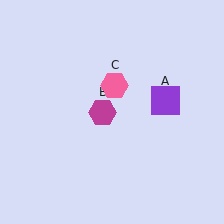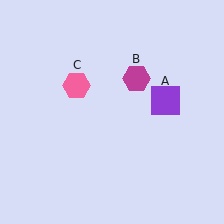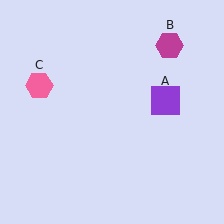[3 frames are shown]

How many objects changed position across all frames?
2 objects changed position: magenta hexagon (object B), pink hexagon (object C).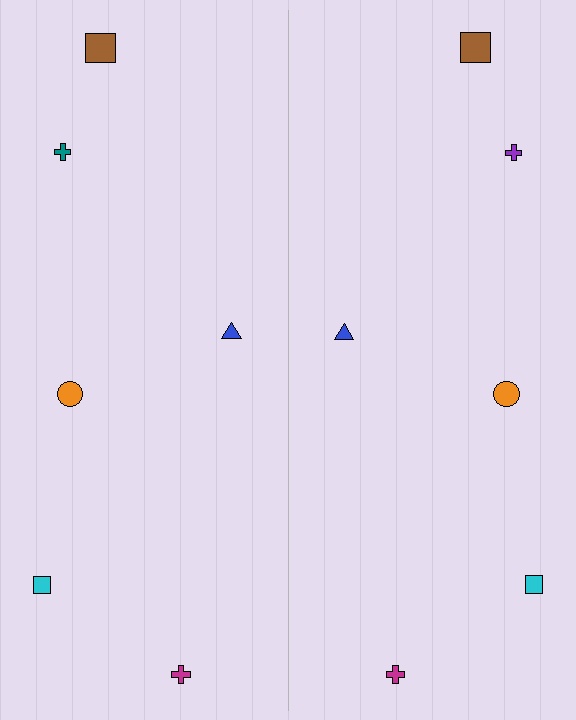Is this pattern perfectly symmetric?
No, the pattern is not perfectly symmetric. The purple cross on the right side breaks the symmetry — its mirror counterpart is teal.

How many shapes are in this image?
There are 12 shapes in this image.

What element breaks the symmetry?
The purple cross on the right side breaks the symmetry — its mirror counterpart is teal.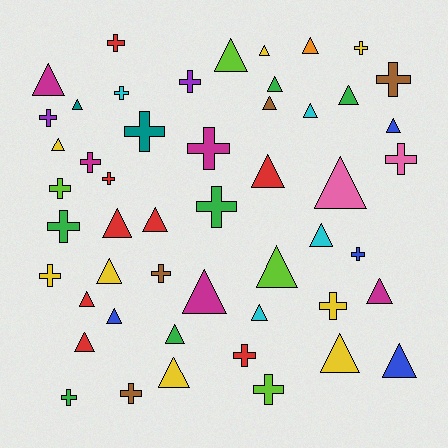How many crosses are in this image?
There are 22 crosses.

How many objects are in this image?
There are 50 objects.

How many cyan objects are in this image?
There are 4 cyan objects.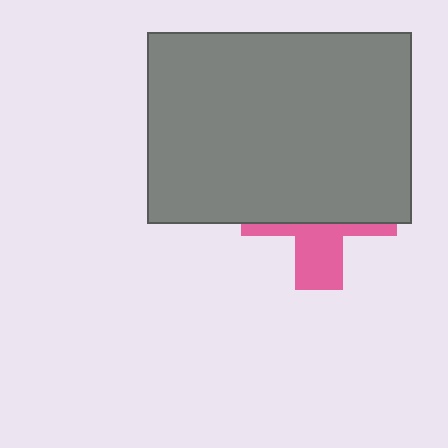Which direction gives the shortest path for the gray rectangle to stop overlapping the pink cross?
Moving up gives the shortest separation.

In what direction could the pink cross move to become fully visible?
The pink cross could move down. That would shift it out from behind the gray rectangle entirely.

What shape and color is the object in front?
The object in front is a gray rectangle.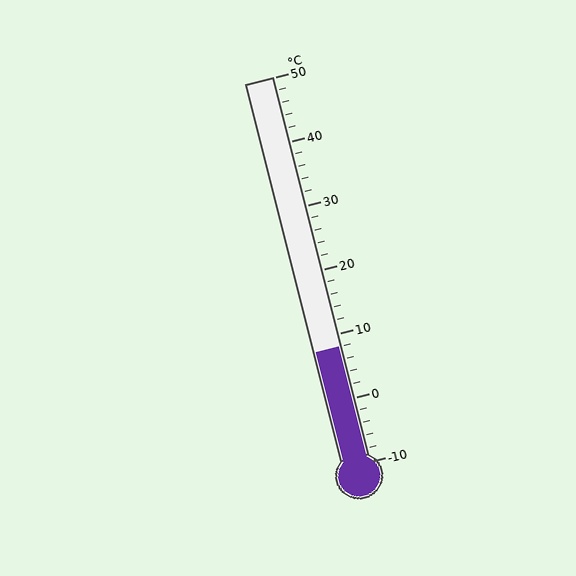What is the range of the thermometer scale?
The thermometer scale ranges from -10°C to 50°C.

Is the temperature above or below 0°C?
The temperature is above 0°C.